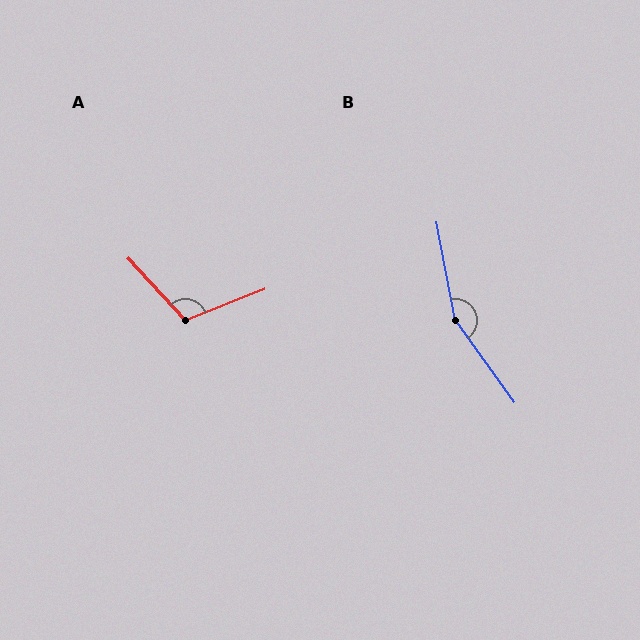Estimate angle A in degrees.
Approximately 110 degrees.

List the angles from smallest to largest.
A (110°), B (155°).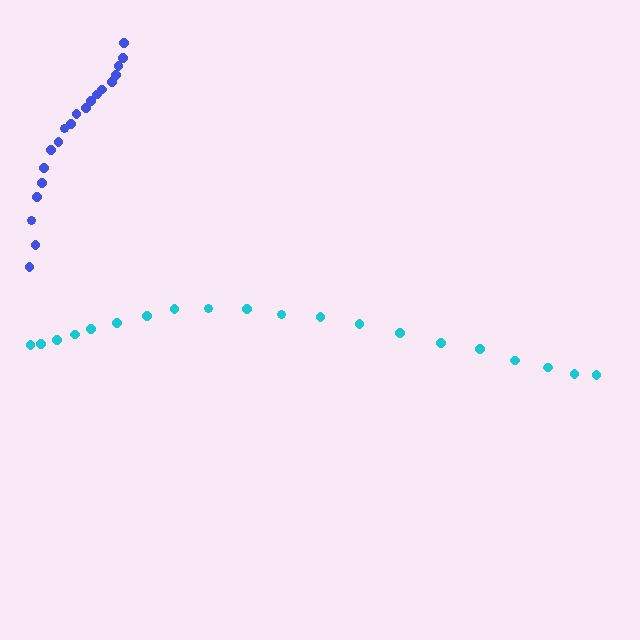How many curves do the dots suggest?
There are 2 distinct paths.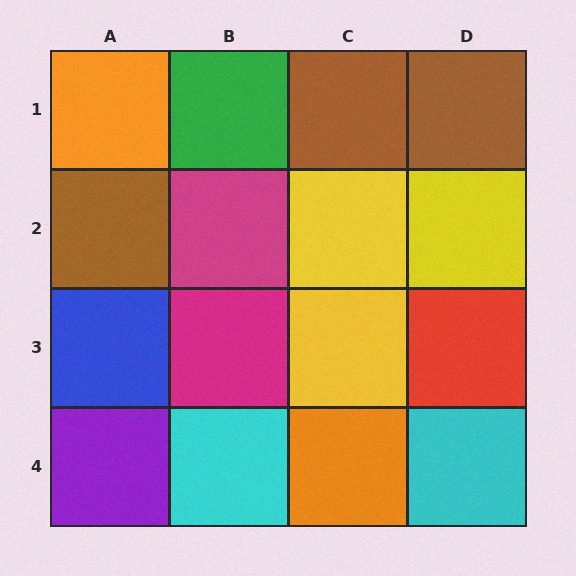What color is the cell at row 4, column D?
Cyan.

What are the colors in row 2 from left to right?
Brown, magenta, yellow, yellow.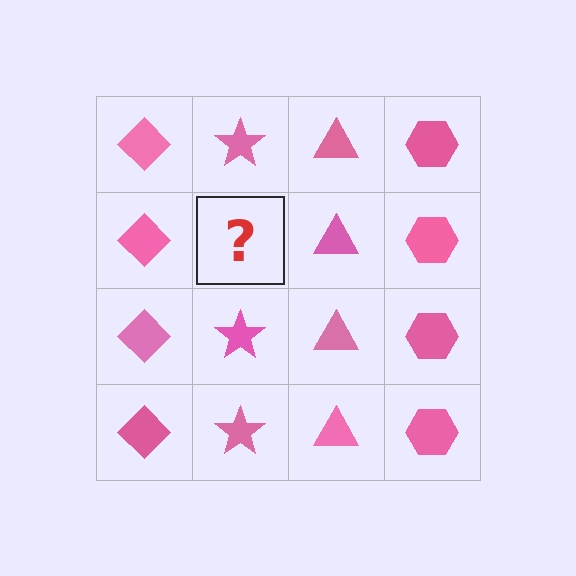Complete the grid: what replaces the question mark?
The question mark should be replaced with a pink star.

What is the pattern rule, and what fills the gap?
The rule is that each column has a consistent shape. The gap should be filled with a pink star.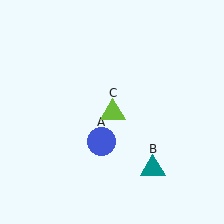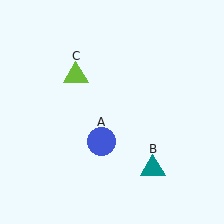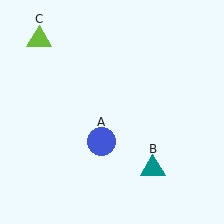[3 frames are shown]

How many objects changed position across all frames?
1 object changed position: lime triangle (object C).